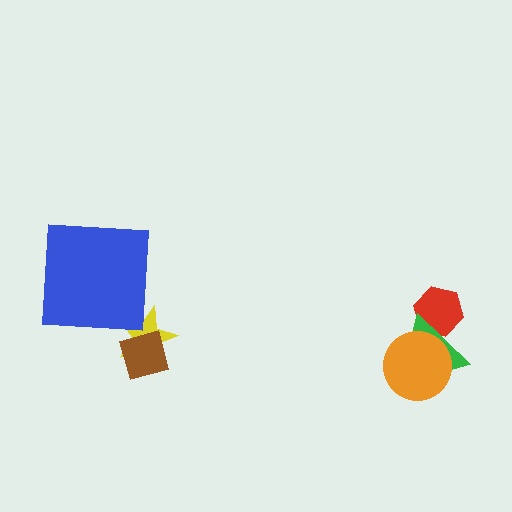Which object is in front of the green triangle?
The orange circle is in front of the green triangle.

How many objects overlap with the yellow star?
1 object overlaps with the yellow star.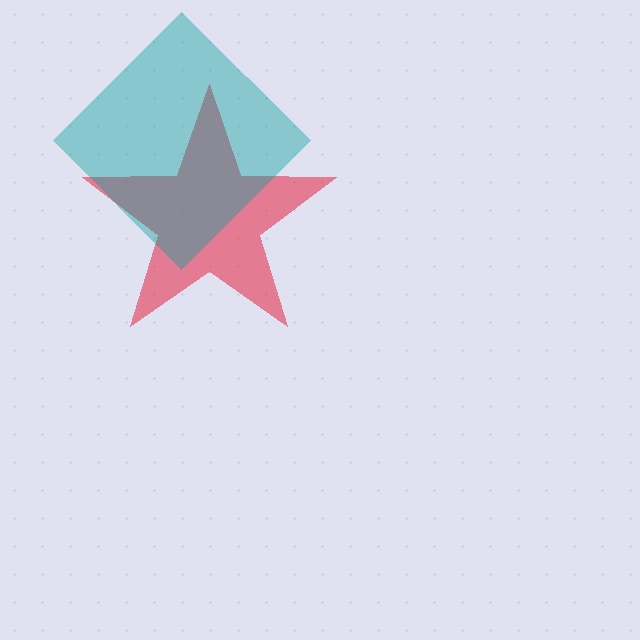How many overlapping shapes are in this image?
There are 2 overlapping shapes in the image.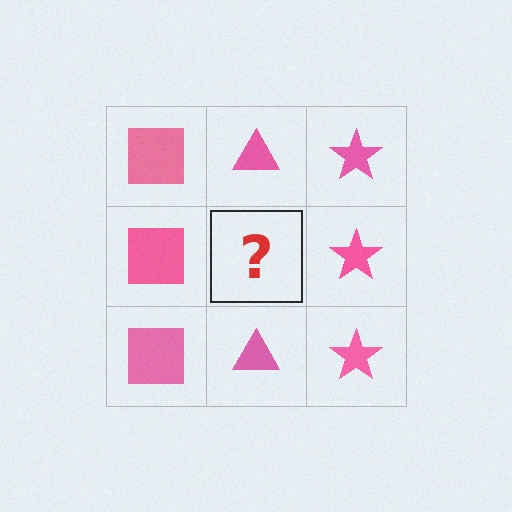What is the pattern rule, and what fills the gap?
The rule is that each column has a consistent shape. The gap should be filled with a pink triangle.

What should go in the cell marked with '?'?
The missing cell should contain a pink triangle.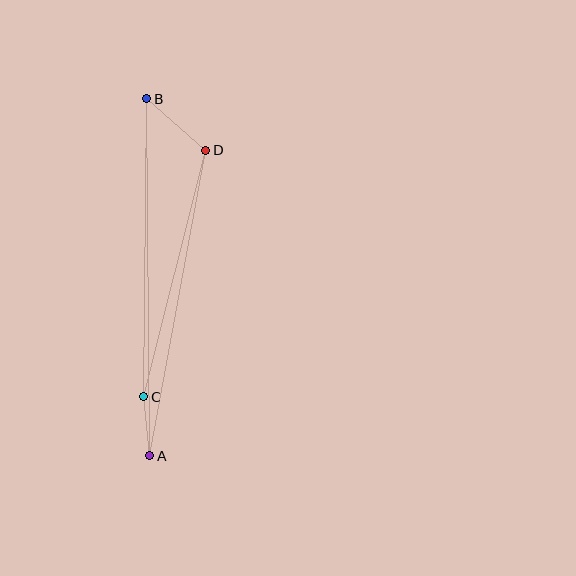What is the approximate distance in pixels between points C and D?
The distance between C and D is approximately 254 pixels.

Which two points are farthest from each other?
Points A and B are farthest from each other.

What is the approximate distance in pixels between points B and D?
The distance between B and D is approximately 78 pixels.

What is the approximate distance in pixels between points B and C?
The distance between B and C is approximately 298 pixels.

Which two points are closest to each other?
Points A and C are closest to each other.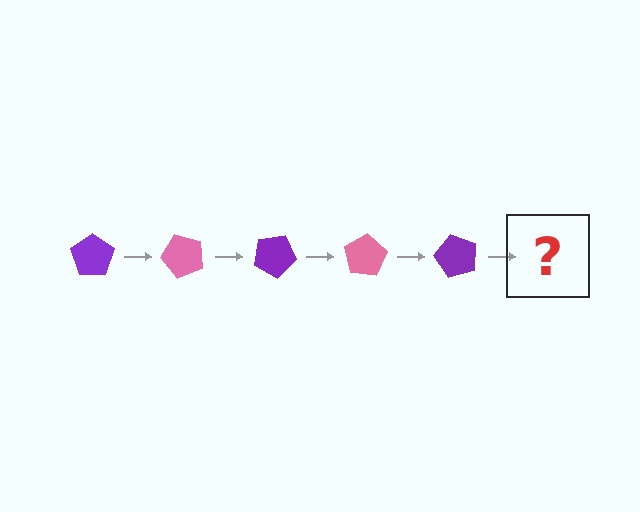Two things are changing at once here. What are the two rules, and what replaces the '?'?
The two rules are that it rotates 50 degrees each step and the color cycles through purple and pink. The '?' should be a pink pentagon, rotated 250 degrees from the start.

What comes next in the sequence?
The next element should be a pink pentagon, rotated 250 degrees from the start.